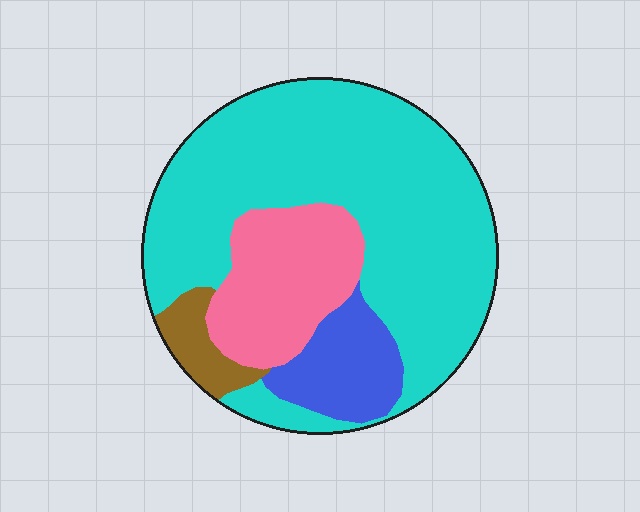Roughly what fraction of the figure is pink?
Pink takes up about one fifth (1/5) of the figure.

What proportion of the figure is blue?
Blue takes up about one tenth (1/10) of the figure.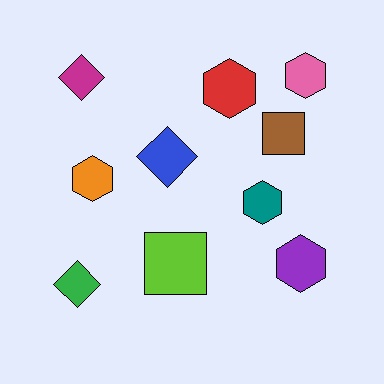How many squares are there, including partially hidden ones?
There are 2 squares.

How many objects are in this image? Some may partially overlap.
There are 10 objects.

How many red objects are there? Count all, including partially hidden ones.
There is 1 red object.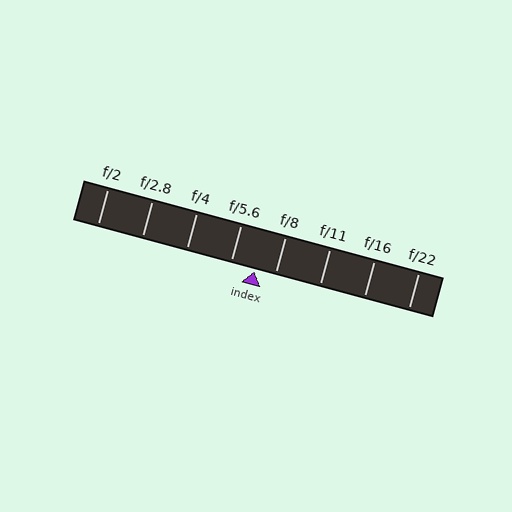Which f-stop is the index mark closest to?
The index mark is closest to f/8.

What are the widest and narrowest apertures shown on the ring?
The widest aperture shown is f/2 and the narrowest is f/22.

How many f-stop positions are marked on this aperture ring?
There are 8 f-stop positions marked.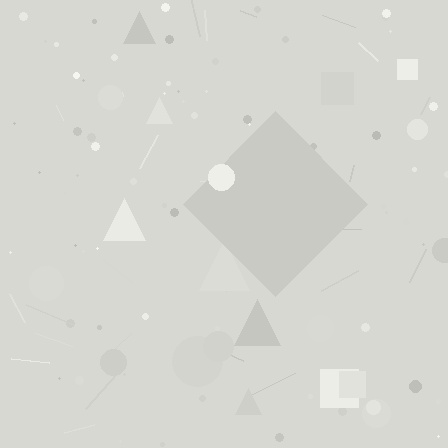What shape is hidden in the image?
A diamond is hidden in the image.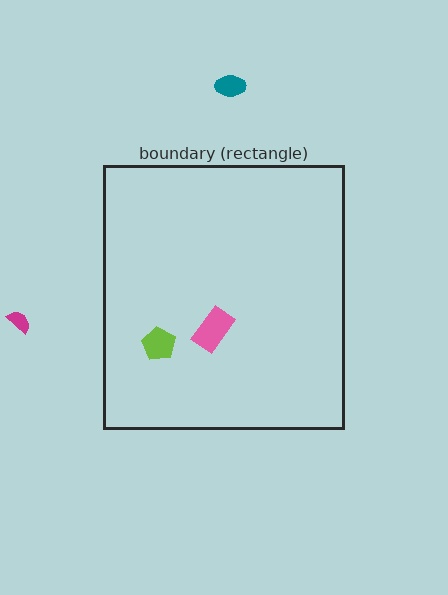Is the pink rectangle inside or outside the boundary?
Inside.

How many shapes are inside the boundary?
2 inside, 2 outside.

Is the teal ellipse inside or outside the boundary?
Outside.